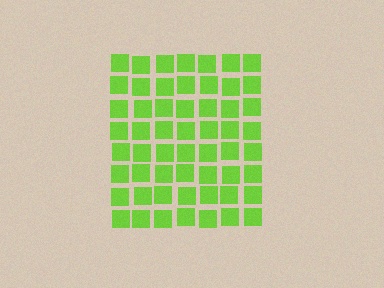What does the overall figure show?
The overall figure shows a square.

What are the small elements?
The small elements are squares.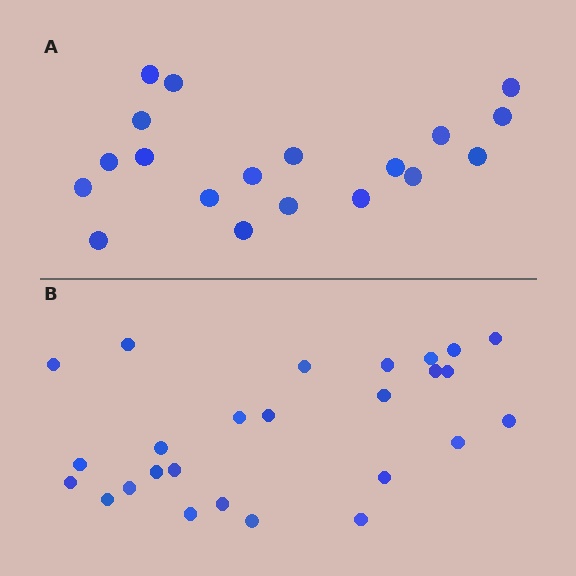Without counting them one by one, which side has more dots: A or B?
Region B (the bottom region) has more dots.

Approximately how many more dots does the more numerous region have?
Region B has roughly 8 or so more dots than region A.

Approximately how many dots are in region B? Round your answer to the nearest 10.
About 30 dots. (The exact count is 26, which rounds to 30.)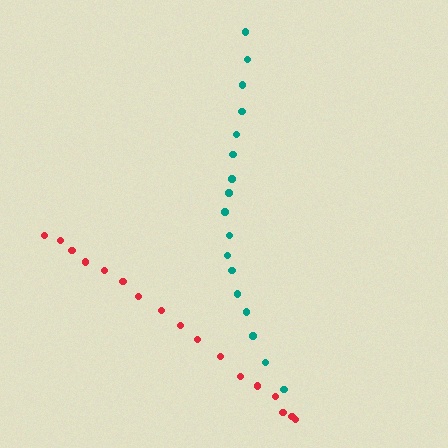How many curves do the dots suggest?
There are 2 distinct paths.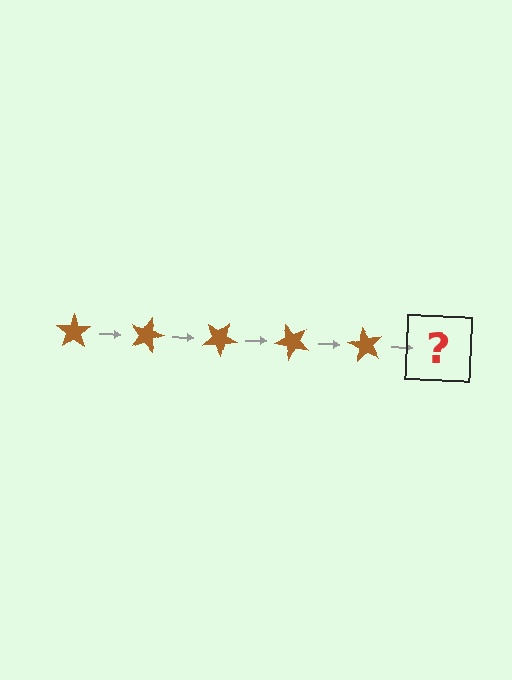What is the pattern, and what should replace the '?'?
The pattern is that the star rotates 15 degrees each step. The '?' should be a brown star rotated 75 degrees.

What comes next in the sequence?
The next element should be a brown star rotated 75 degrees.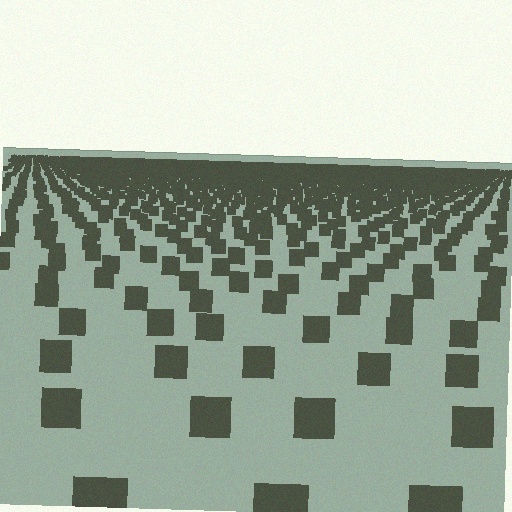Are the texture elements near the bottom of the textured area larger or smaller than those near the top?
Larger. Near the bottom, elements are closer to the viewer and appear at a bigger on-screen size.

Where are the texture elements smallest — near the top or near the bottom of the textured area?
Near the top.